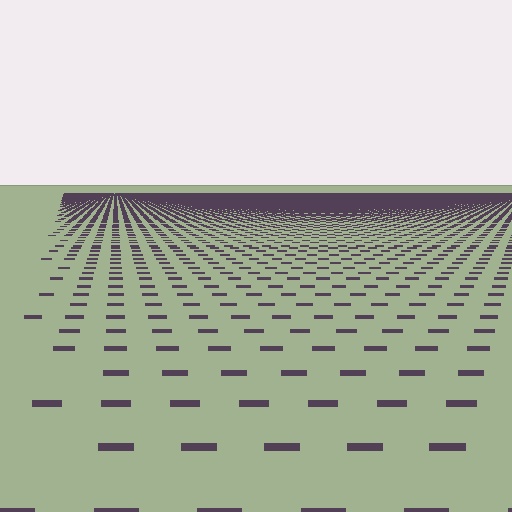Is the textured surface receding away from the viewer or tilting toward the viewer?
The surface is receding away from the viewer. Texture elements get smaller and denser toward the top.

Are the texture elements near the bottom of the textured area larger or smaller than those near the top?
Larger. Near the bottom, elements are closer to the viewer and appear at a bigger on-screen size.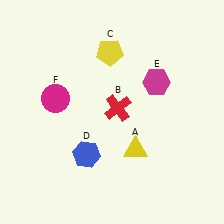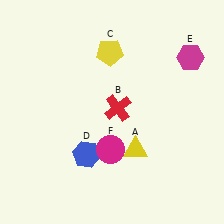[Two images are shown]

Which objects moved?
The objects that moved are: the magenta hexagon (E), the magenta circle (F).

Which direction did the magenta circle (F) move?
The magenta circle (F) moved right.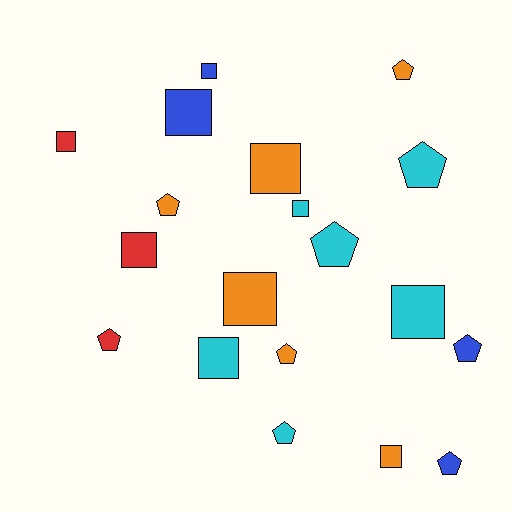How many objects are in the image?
There are 19 objects.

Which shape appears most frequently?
Square, with 10 objects.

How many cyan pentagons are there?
There are 3 cyan pentagons.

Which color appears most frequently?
Cyan, with 6 objects.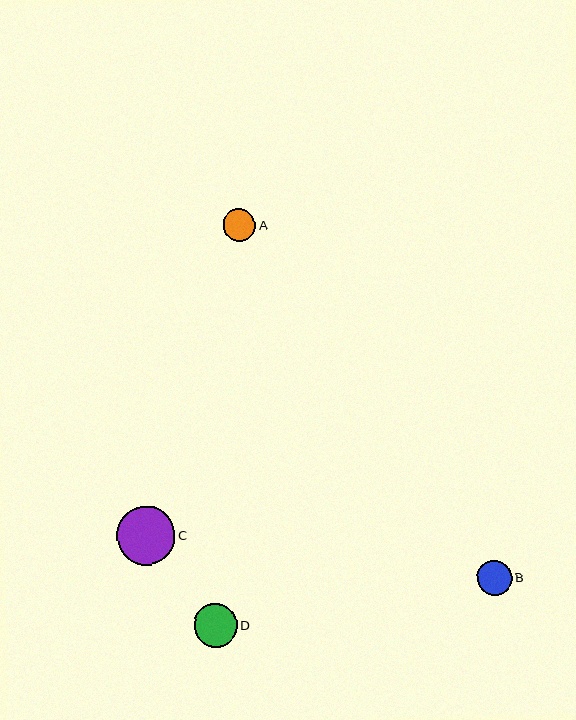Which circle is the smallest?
Circle A is the smallest with a size of approximately 33 pixels.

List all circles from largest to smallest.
From largest to smallest: C, D, B, A.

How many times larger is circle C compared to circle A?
Circle C is approximately 1.8 times the size of circle A.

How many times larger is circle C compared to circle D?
Circle C is approximately 1.3 times the size of circle D.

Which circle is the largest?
Circle C is the largest with a size of approximately 58 pixels.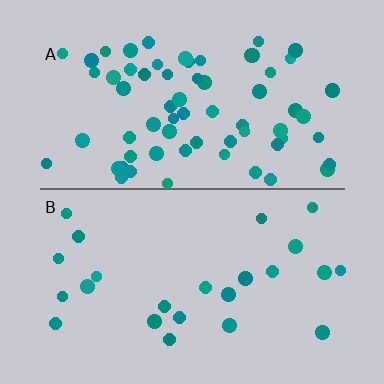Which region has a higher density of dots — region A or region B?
A (the top).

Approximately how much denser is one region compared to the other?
Approximately 2.8× — region A over region B.